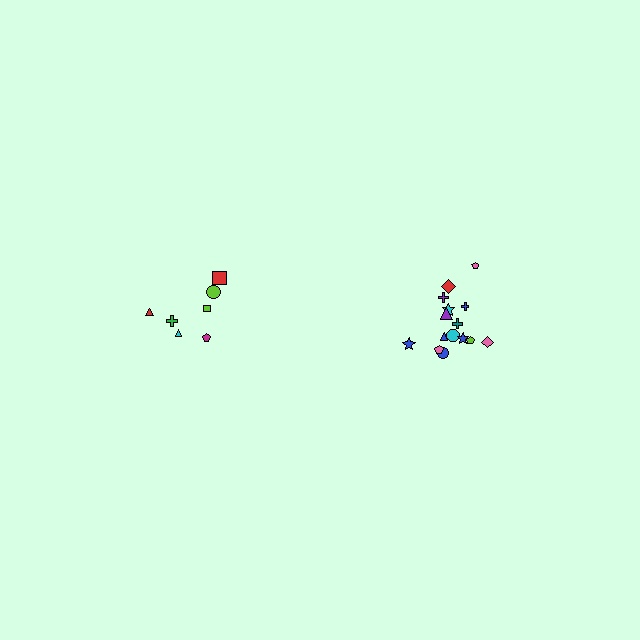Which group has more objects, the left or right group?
The right group.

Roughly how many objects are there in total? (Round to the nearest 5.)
Roughly 20 objects in total.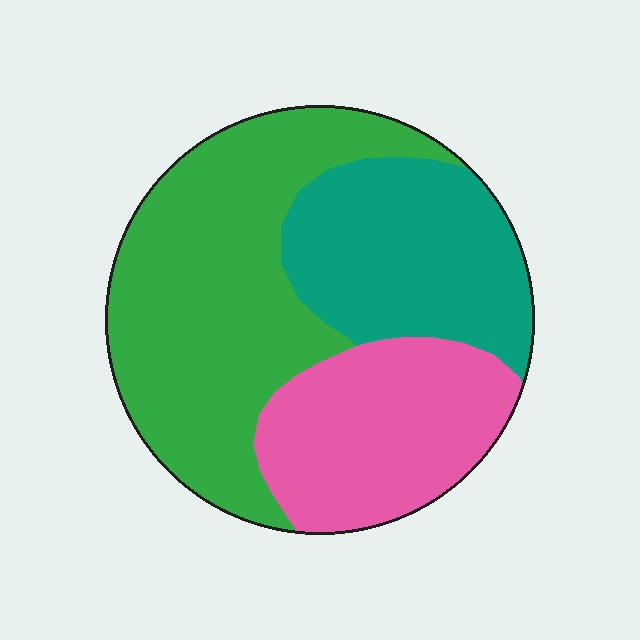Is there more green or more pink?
Green.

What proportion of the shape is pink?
Pink covers 26% of the shape.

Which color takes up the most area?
Green, at roughly 45%.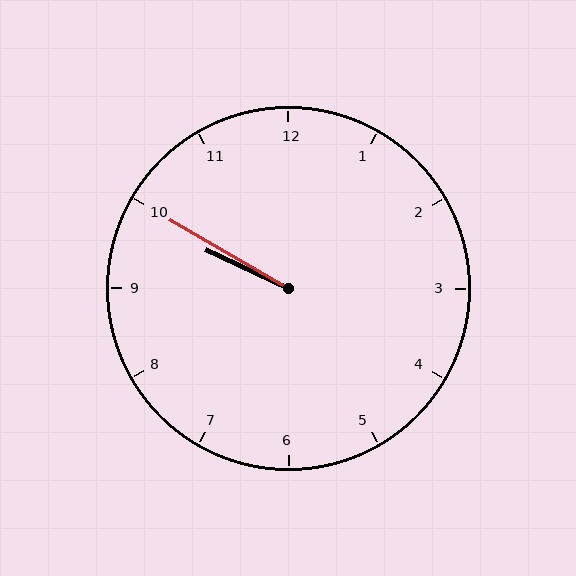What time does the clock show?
9:50.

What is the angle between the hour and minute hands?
Approximately 5 degrees.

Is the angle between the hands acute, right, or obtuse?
It is acute.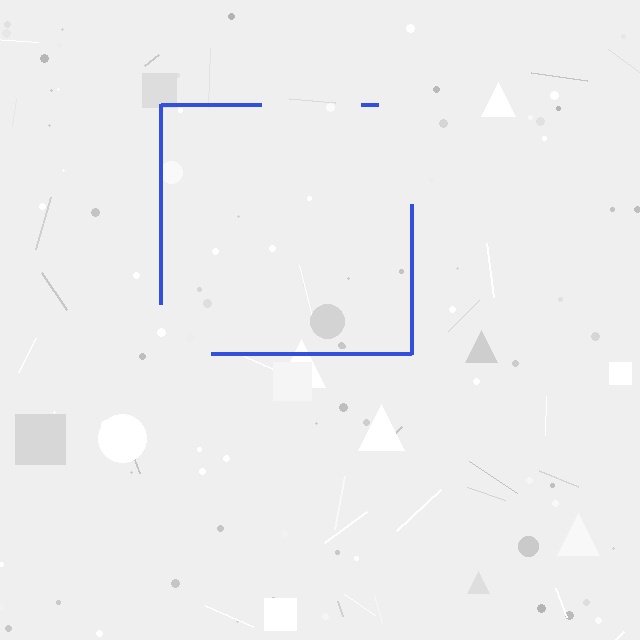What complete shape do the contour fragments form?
The contour fragments form a square.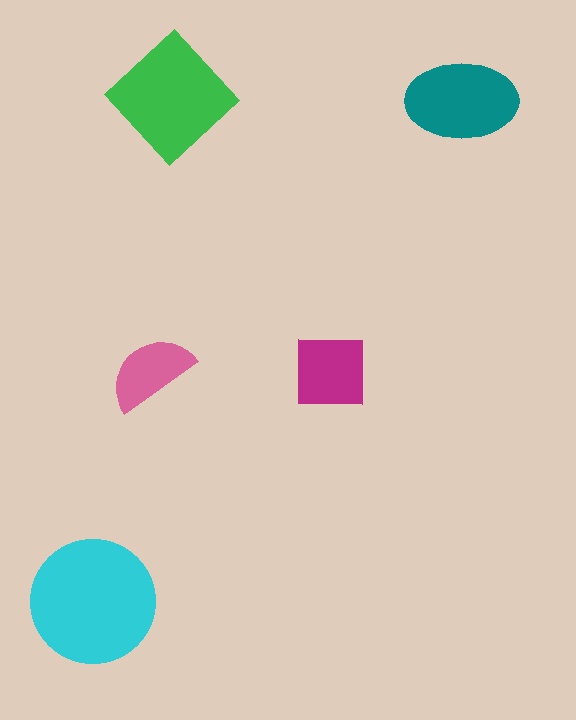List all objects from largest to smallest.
The cyan circle, the green diamond, the teal ellipse, the magenta square, the pink semicircle.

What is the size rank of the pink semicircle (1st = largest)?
5th.